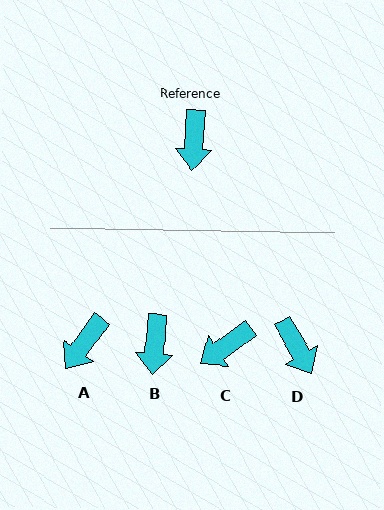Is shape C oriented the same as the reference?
No, it is off by about 51 degrees.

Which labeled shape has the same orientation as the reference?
B.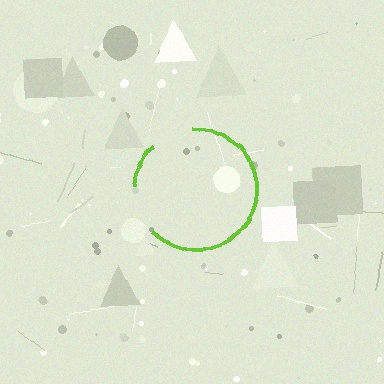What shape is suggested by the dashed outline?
The dashed outline suggests a circle.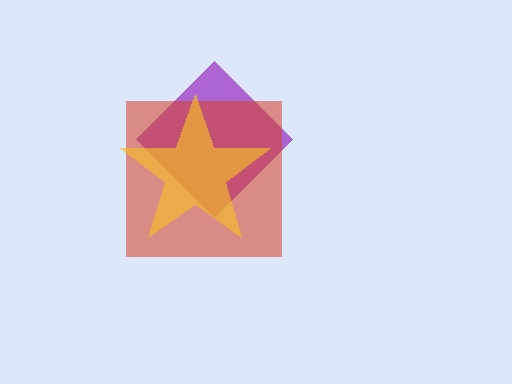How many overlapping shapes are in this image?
There are 3 overlapping shapes in the image.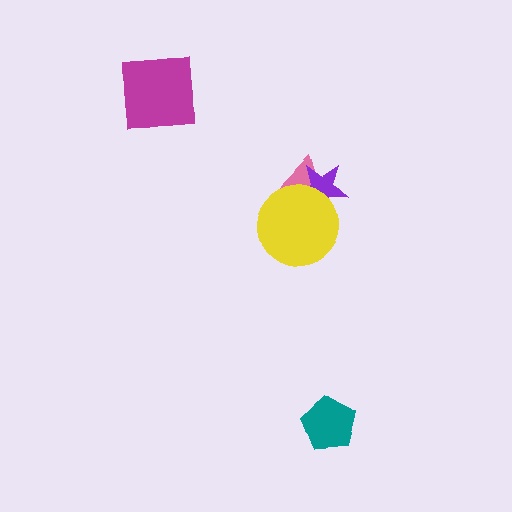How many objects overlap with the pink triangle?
2 objects overlap with the pink triangle.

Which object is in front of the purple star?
The yellow circle is in front of the purple star.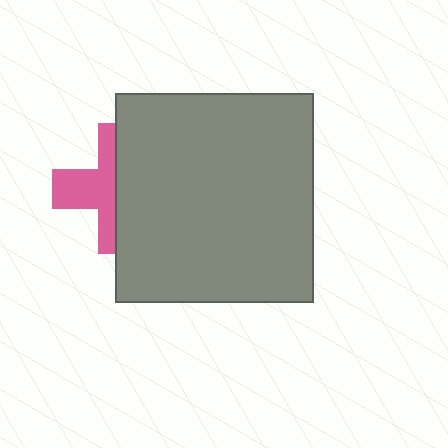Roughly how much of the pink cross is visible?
About half of it is visible (roughly 47%).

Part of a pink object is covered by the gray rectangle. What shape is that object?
It is a cross.